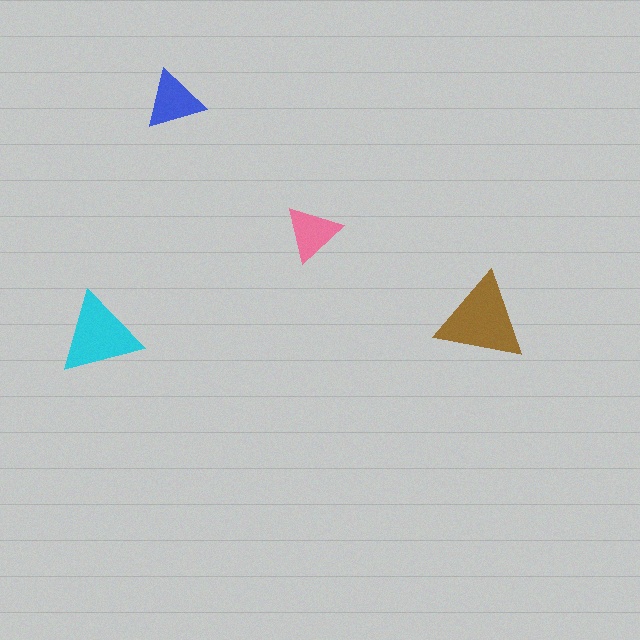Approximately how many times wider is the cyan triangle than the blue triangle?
About 1.5 times wider.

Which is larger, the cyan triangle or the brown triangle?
The brown one.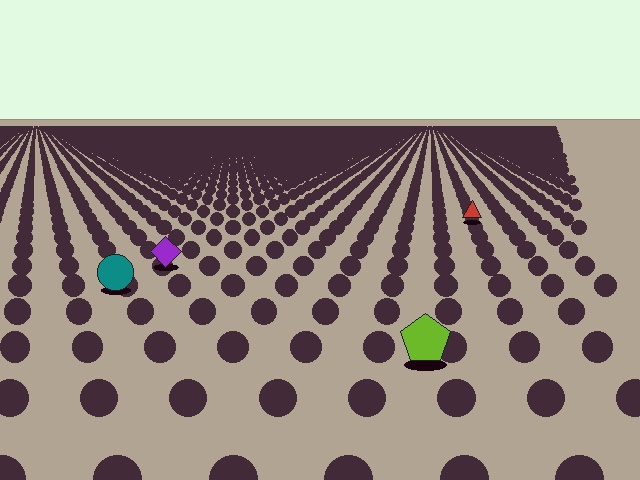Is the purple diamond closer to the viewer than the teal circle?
No. The teal circle is closer — you can tell from the texture gradient: the ground texture is coarser near it.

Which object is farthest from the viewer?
The red triangle is farthest from the viewer. It appears smaller and the ground texture around it is denser.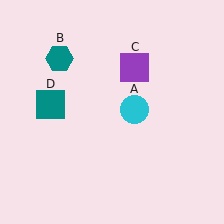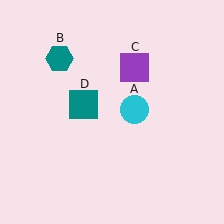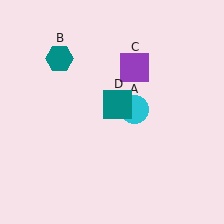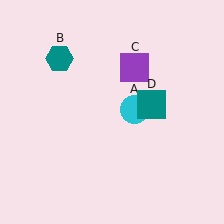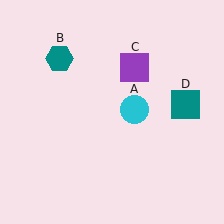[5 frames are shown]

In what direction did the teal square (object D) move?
The teal square (object D) moved right.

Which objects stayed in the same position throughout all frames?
Cyan circle (object A) and teal hexagon (object B) and purple square (object C) remained stationary.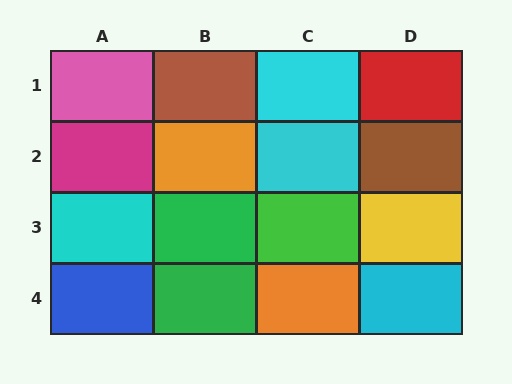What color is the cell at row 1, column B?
Brown.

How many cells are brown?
2 cells are brown.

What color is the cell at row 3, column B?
Green.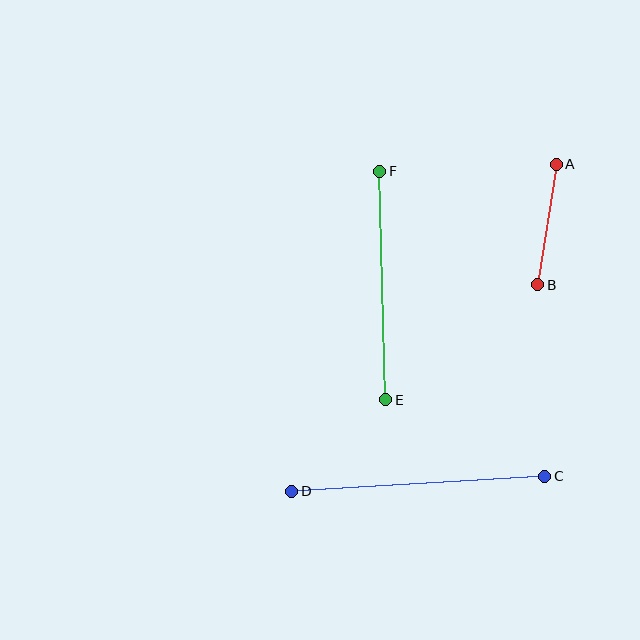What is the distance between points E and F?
The distance is approximately 229 pixels.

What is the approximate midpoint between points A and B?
The midpoint is at approximately (547, 225) pixels.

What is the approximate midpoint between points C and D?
The midpoint is at approximately (418, 484) pixels.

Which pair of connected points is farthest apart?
Points C and D are farthest apart.